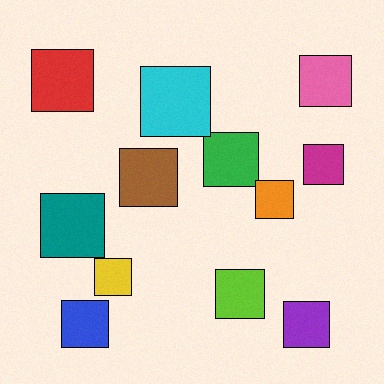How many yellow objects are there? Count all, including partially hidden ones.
There is 1 yellow object.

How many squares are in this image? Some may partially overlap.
There are 12 squares.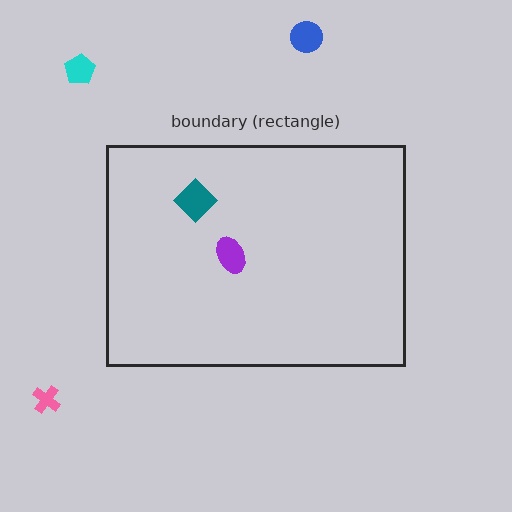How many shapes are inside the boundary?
2 inside, 3 outside.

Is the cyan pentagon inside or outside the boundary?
Outside.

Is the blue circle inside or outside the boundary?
Outside.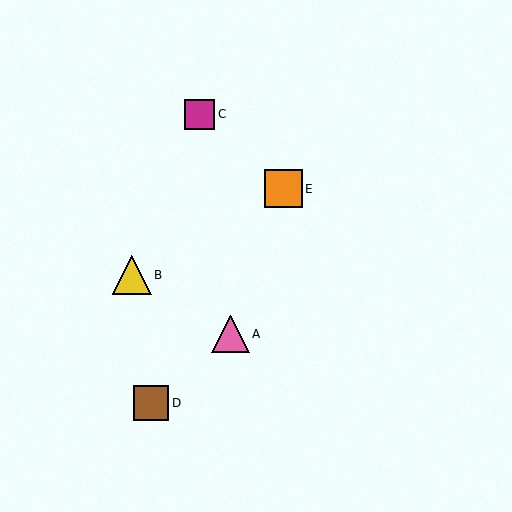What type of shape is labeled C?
Shape C is a magenta square.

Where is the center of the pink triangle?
The center of the pink triangle is at (230, 334).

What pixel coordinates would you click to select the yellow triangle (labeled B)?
Click at (132, 275) to select the yellow triangle B.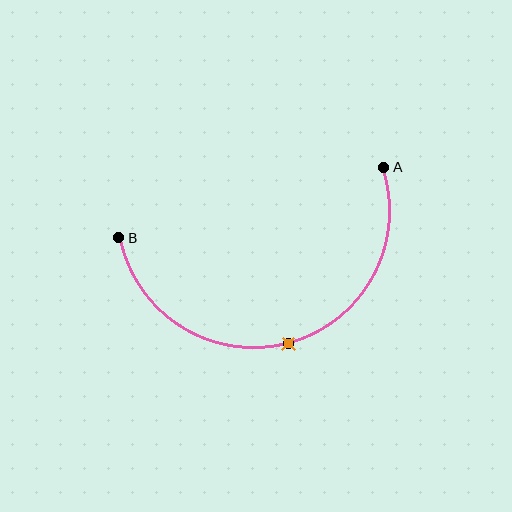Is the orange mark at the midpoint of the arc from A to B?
Yes. The orange mark lies on the arc at equal arc-length from both A and B — it is the arc midpoint.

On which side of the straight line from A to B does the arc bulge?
The arc bulges below the straight line connecting A and B.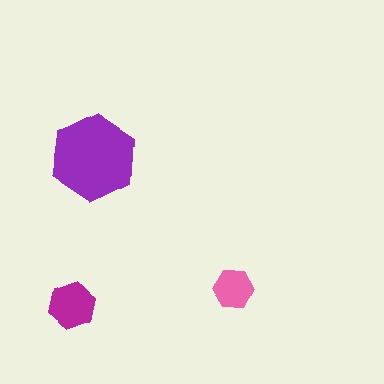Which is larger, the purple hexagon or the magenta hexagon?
The purple one.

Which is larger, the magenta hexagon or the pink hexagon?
The magenta one.